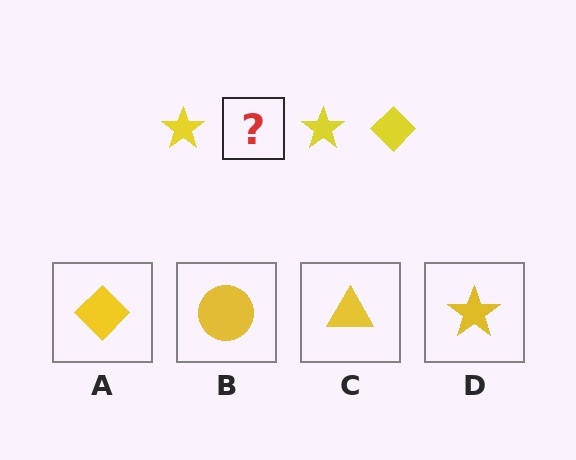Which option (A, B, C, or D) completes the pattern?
A.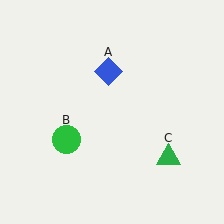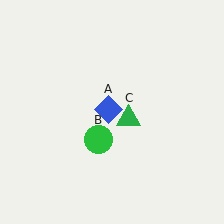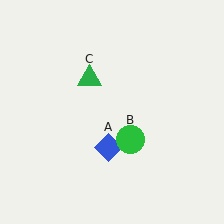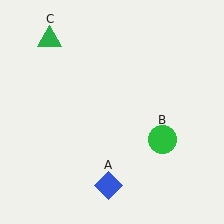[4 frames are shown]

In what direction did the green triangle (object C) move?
The green triangle (object C) moved up and to the left.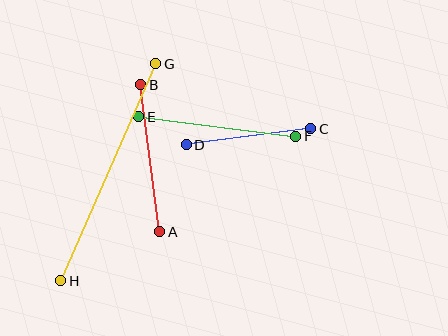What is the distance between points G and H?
The distance is approximately 237 pixels.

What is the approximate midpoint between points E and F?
The midpoint is at approximately (217, 127) pixels.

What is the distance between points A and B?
The distance is approximately 149 pixels.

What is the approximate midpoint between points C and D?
The midpoint is at approximately (248, 137) pixels.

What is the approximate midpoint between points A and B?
The midpoint is at approximately (150, 158) pixels.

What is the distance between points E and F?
The distance is approximately 158 pixels.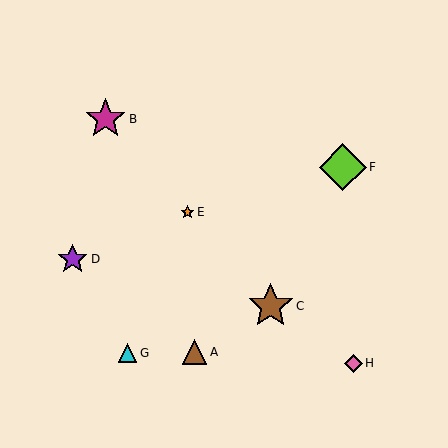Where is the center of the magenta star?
The center of the magenta star is at (105, 119).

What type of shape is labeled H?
Shape H is a pink diamond.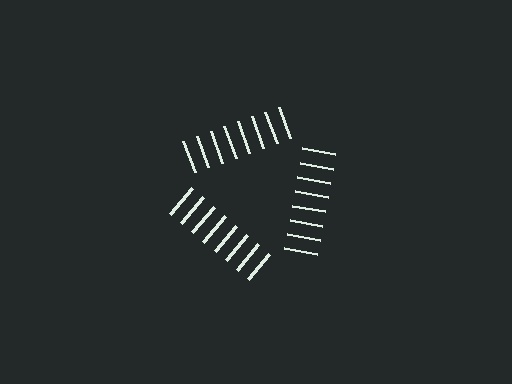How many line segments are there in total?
24 — 8 along each of the 3 edges.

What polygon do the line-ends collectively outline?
An illusory triangle — the line segments terminate on its edges but no continuous stroke is drawn.